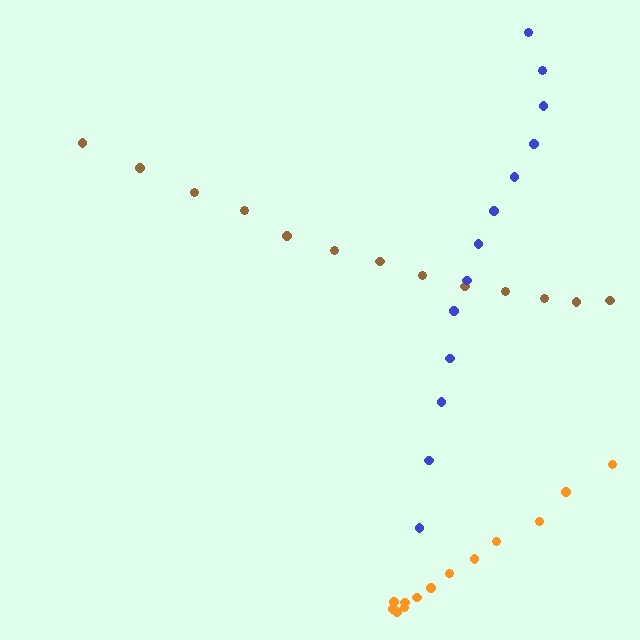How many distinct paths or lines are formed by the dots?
There are 3 distinct paths.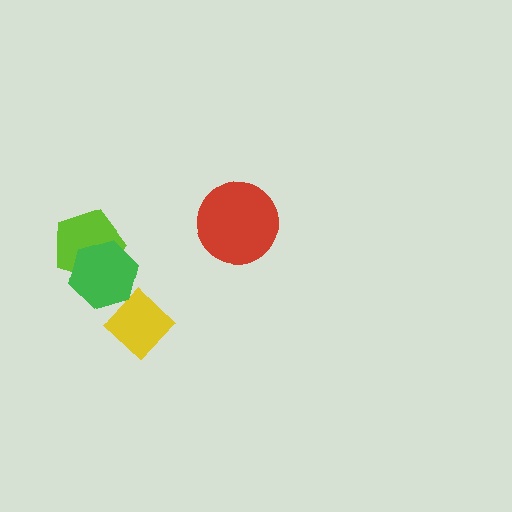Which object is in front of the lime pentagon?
The green hexagon is in front of the lime pentagon.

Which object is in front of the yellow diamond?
The green hexagon is in front of the yellow diamond.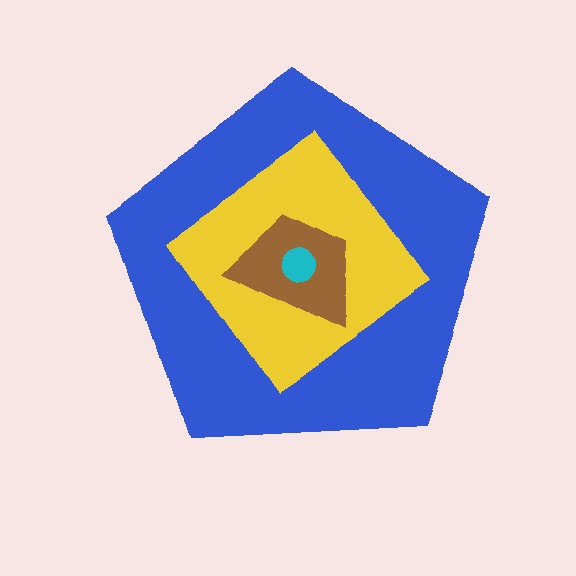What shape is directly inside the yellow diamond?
The brown trapezoid.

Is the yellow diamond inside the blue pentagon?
Yes.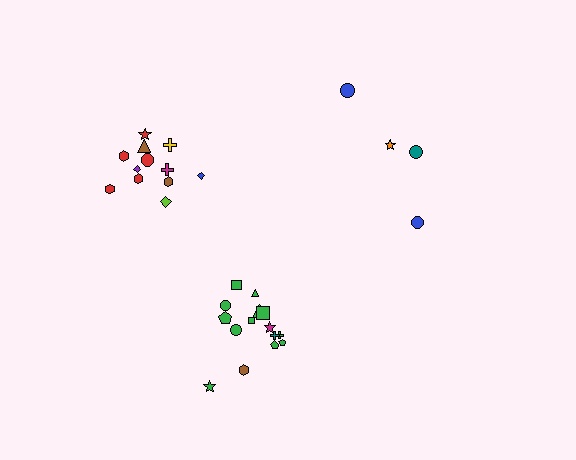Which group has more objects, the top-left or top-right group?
The top-left group.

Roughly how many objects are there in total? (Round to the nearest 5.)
Roughly 30 objects in total.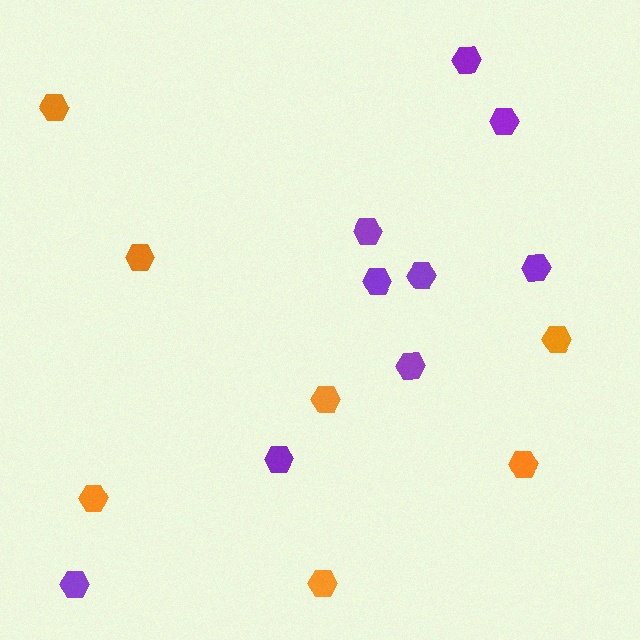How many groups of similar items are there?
There are 2 groups: one group of purple hexagons (9) and one group of orange hexagons (7).